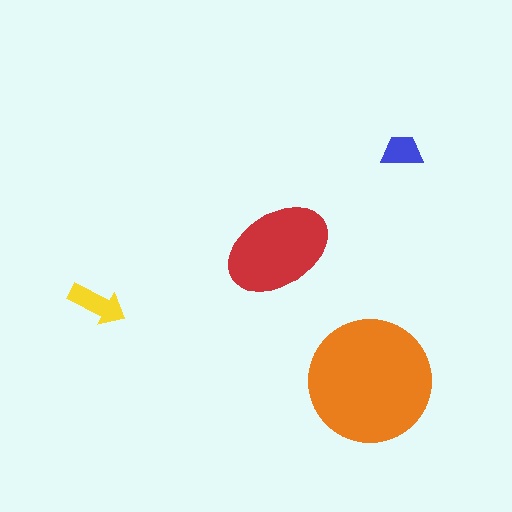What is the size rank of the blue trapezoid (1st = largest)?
4th.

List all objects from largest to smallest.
The orange circle, the red ellipse, the yellow arrow, the blue trapezoid.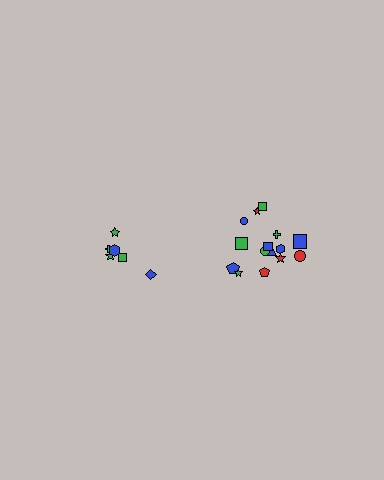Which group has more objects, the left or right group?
The right group.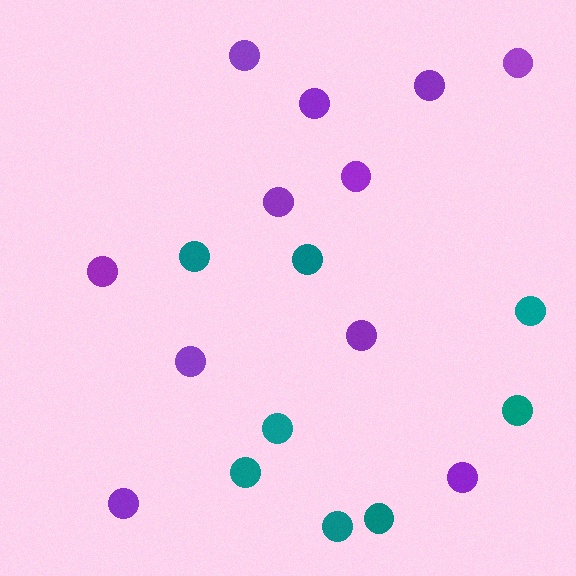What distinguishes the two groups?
There are 2 groups: one group of teal circles (8) and one group of purple circles (11).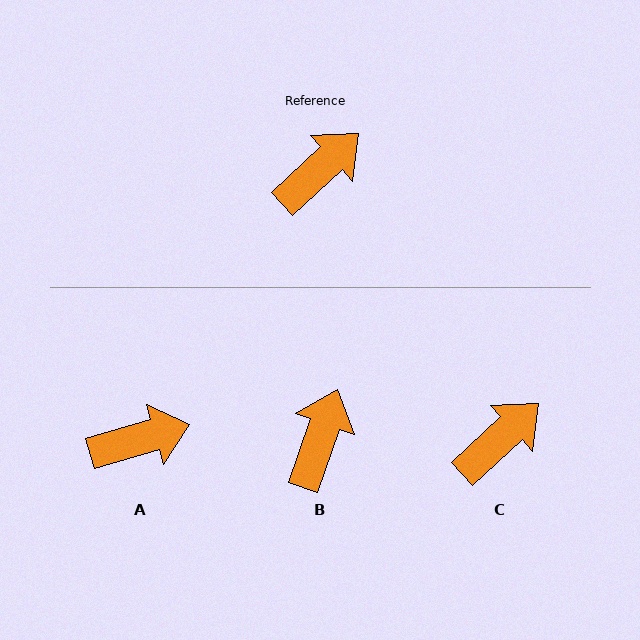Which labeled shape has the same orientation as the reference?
C.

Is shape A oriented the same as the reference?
No, it is off by about 27 degrees.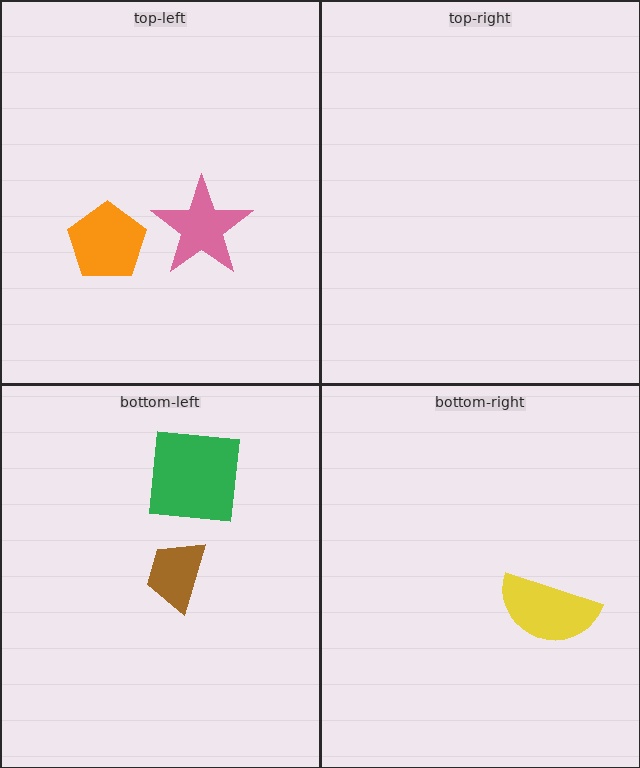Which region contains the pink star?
The top-left region.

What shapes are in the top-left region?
The pink star, the orange pentagon.